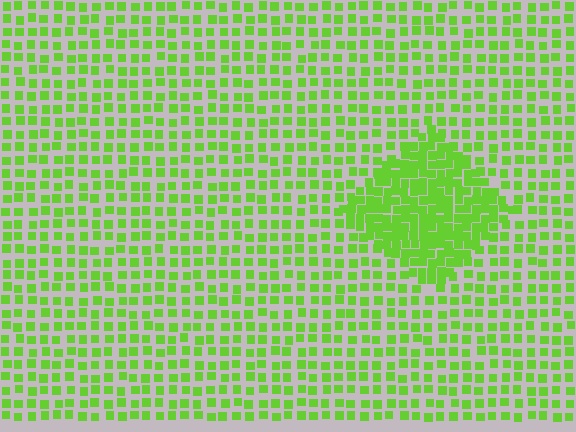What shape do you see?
I see a diamond.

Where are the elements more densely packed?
The elements are more densely packed inside the diamond boundary.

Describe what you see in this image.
The image contains small lime elements arranged at two different densities. A diamond-shaped region is visible where the elements are more densely packed than the surrounding area.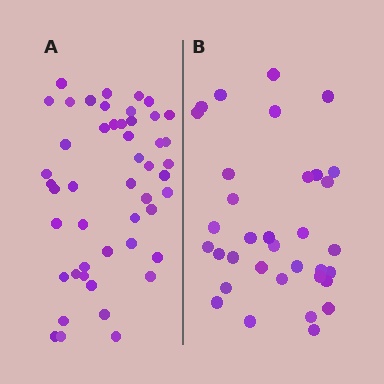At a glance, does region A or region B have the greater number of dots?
Region A (the left region) has more dots.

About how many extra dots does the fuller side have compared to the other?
Region A has approximately 15 more dots than region B.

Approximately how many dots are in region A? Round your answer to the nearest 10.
About 50 dots. (The exact count is 48, which rounds to 50.)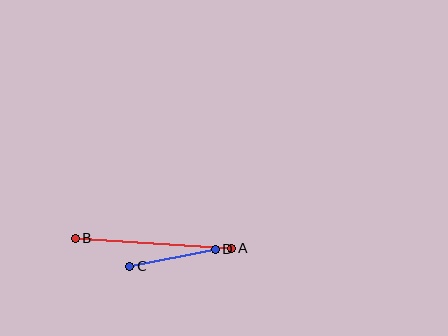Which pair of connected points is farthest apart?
Points A and B are farthest apart.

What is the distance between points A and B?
The distance is approximately 156 pixels.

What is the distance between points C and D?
The distance is approximately 88 pixels.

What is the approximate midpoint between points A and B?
The midpoint is at approximately (153, 243) pixels.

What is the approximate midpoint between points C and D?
The midpoint is at approximately (172, 258) pixels.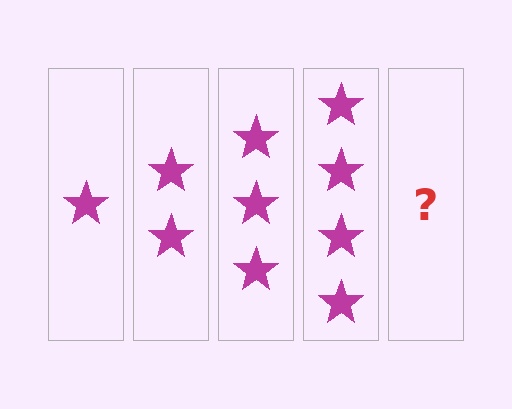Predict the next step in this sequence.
The next step is 5 stars.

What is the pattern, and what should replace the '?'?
The pattern is that each step adds one more star. The '?' should be 5 stars.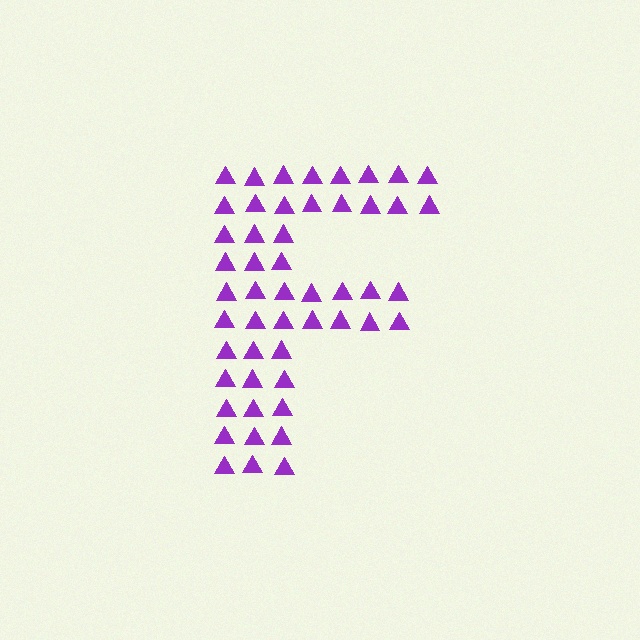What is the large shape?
The large shape is the letter F.